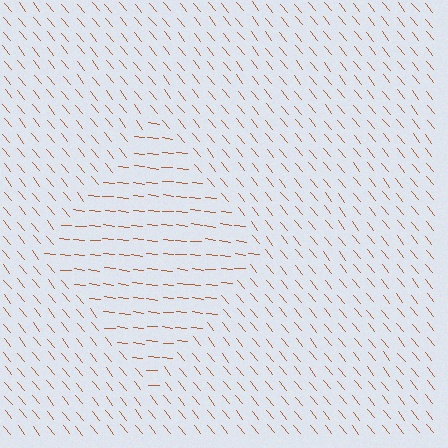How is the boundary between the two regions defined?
The boundary is defined purely by a change in line orientation (approximately 45 degrees difference). All lines are the same color and thickness.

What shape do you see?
I see a diamond.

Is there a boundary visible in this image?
Yes, there is a texture boundary formed by a change in line orientation.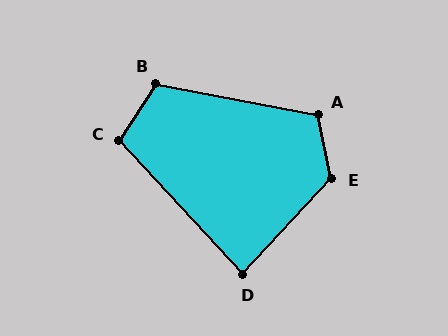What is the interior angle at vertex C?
Approximately 105 degrees (obtuse).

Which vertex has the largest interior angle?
E, at approximately 125 degrees.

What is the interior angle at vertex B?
Approximately 112 degrees (obtuse).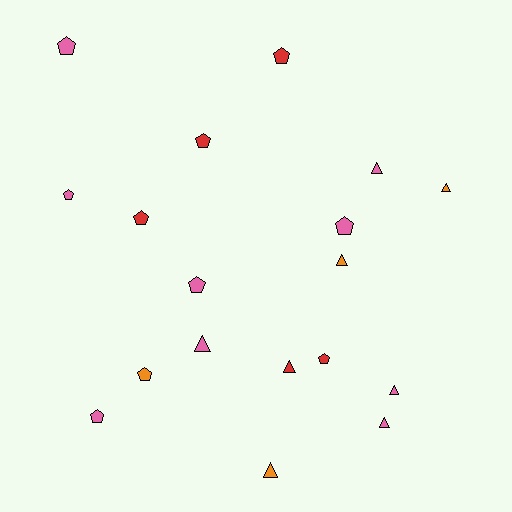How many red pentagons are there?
There are 4 red pentagons.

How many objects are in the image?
There are 18 objects.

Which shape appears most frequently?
Pentagon, with 10 objects.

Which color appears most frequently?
Pink, with 9 objects.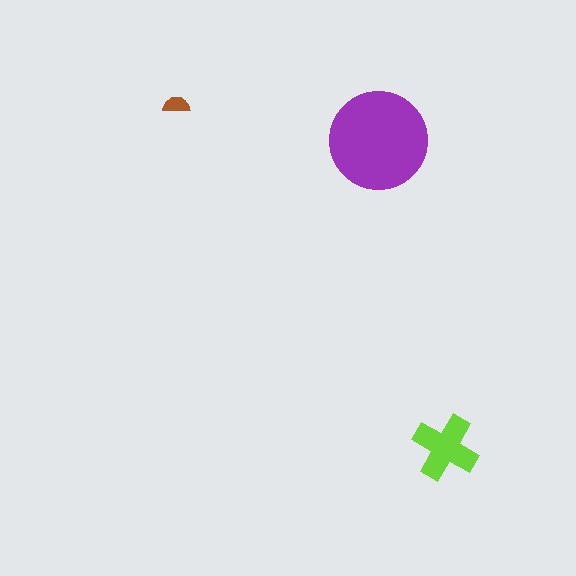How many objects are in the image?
There are 3 objects in the image.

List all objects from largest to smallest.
The purple circle, the lime cross, the brown semicircle.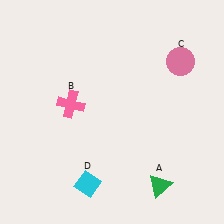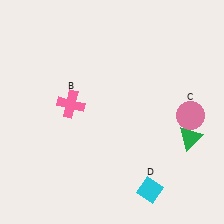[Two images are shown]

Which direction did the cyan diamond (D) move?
The cyan diamond (D) moved right.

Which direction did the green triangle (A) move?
The green triangle (A) moved up.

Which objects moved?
The objects that moved are: the green triangle (A), the pink circle (C), the cyan diamond (D).